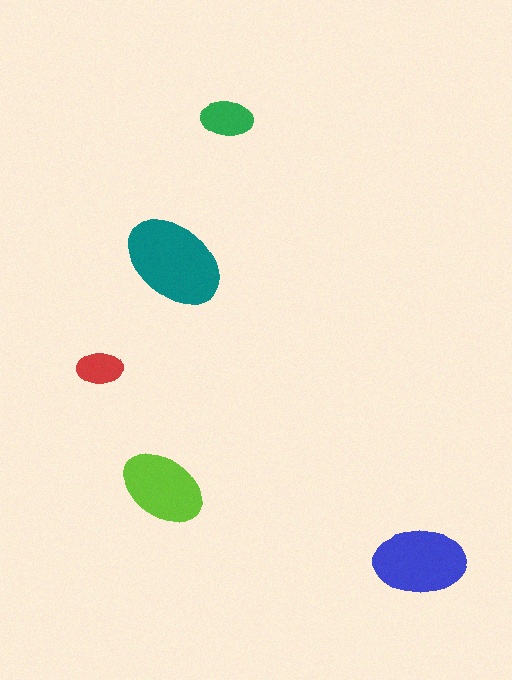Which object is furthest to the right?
The blue ellipse is rightmost.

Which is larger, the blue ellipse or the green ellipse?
The blue one.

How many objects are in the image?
There are 5 objects in the image.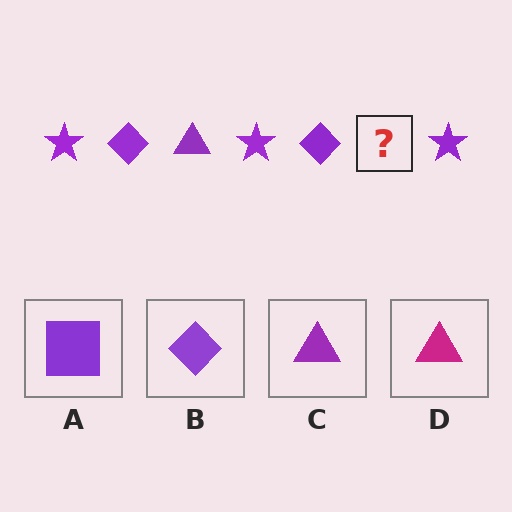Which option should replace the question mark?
Option C.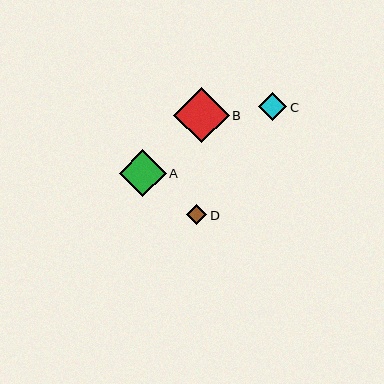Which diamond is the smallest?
Diamond D is the smallest with a size of approximately 20 pixels.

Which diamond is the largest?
Diamond B is the largest with a size of approximately 56 pixels.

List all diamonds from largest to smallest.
From largest to smallest: B, A, C, D.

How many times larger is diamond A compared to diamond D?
Diamond A is approximately 2.3 times the size of diamond D.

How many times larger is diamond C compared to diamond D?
Diamond C is approximately 1.4 times the size of diamond D.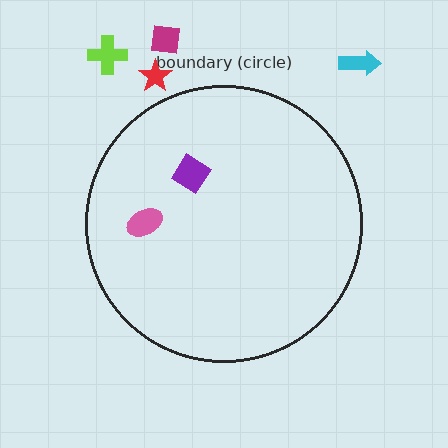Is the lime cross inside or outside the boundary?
Outside.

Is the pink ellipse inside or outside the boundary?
Inside.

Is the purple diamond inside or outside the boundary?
Inside.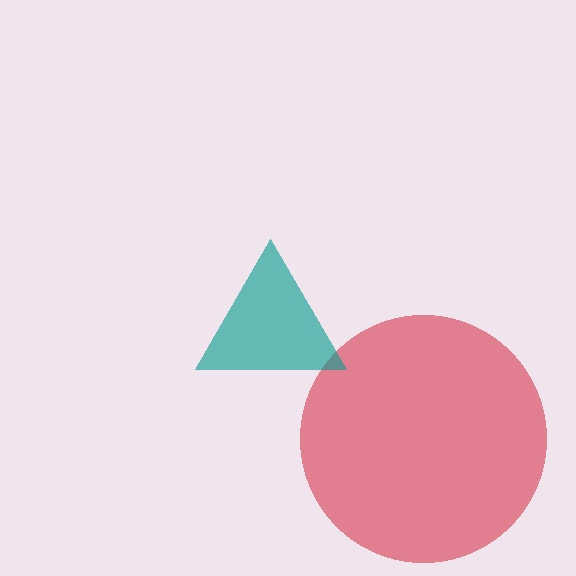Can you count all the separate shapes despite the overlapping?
Yes, there are 2 separate shapes.